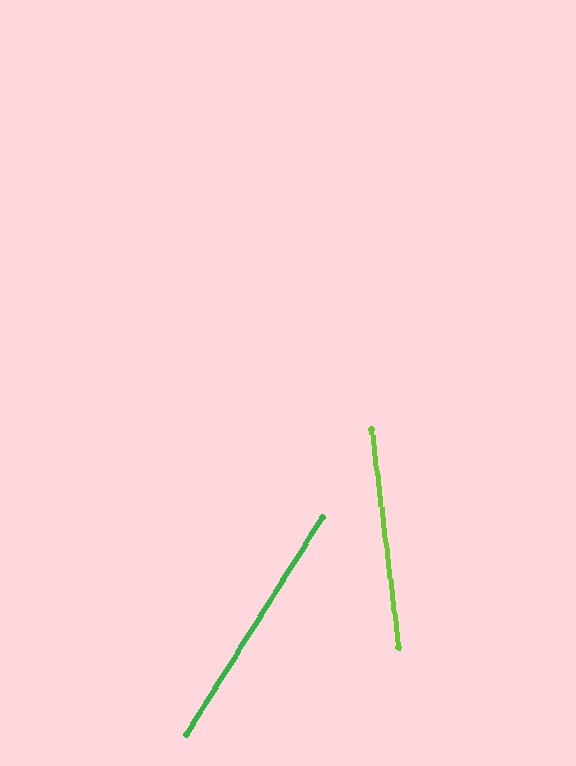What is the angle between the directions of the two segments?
Approximately 39 degrees.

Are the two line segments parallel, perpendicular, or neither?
Neither parallel nor perpendicular — they differ by about 39°.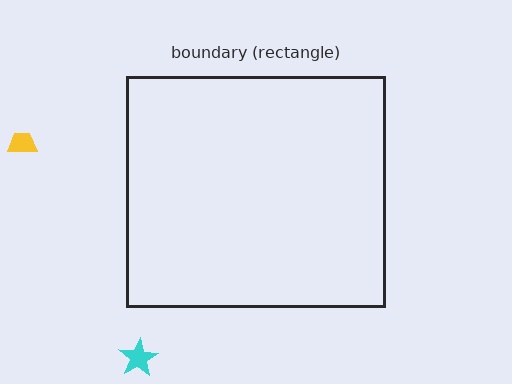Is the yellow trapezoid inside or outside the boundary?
Outside.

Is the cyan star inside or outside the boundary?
Outside.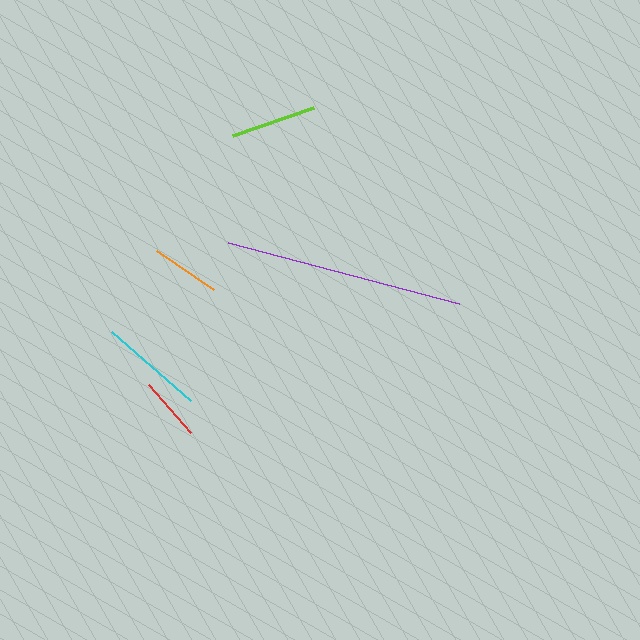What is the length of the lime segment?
The lime segment is approximately 86 pixels long.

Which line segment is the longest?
The purple line is the longest at approximately 239 pixels.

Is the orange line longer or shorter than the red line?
The orange line is longer than the red line.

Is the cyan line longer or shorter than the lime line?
The cyan line is longer than the lime line.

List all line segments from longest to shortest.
From longest to shortest: purple, cyan, lime, orange, red.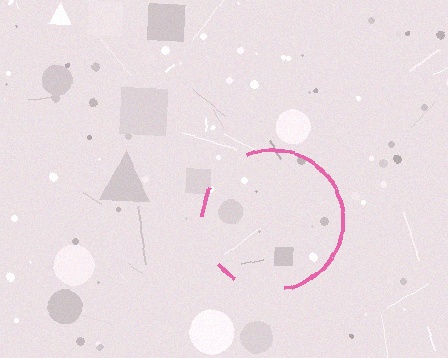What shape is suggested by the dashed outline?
The dashed outline suggests a circle.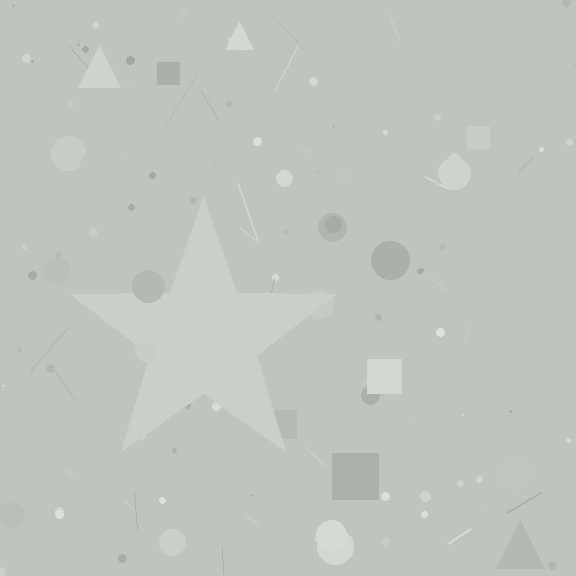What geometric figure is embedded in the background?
A star is embedded in the background.